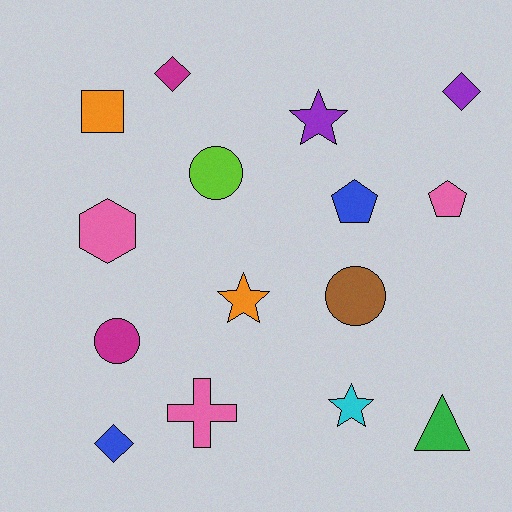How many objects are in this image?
There are 15 objects.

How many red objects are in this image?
There are no red objects.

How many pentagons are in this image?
There are 2 pentagons.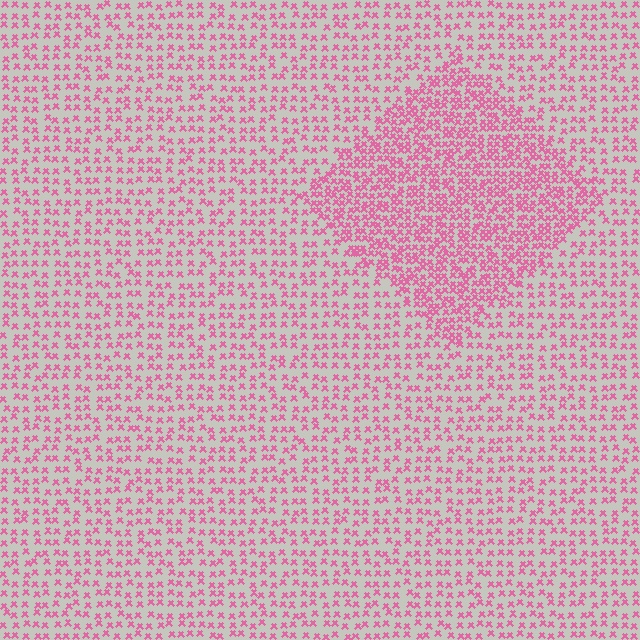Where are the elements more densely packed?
The elements are more densely packed inside the diamond boundary.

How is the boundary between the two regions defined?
The boundary is defined by a change in element density (approximately 2.0x ratio). All elements are the same color, size, and shape.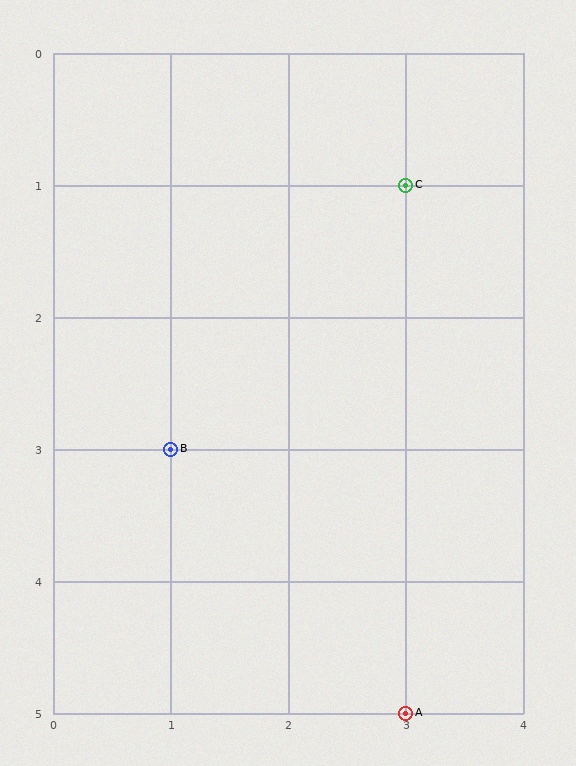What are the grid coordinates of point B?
Point B is at grid coordinates (1, 3).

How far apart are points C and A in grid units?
Points C and A are 4 rows apart.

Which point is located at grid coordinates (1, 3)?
Point B is at (1, 3).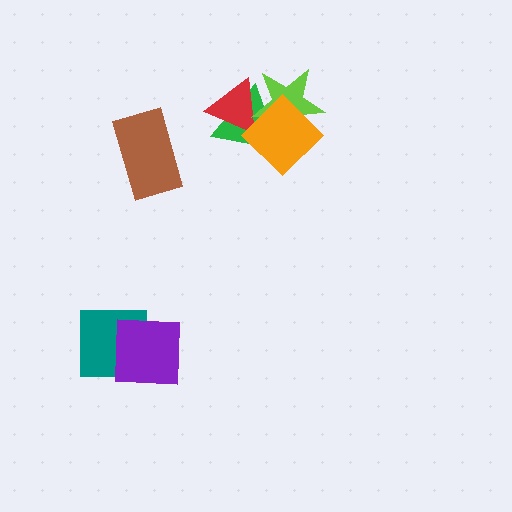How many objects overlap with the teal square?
1 object overlaps with the teal square.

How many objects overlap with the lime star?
3 objects overlap with the lime star.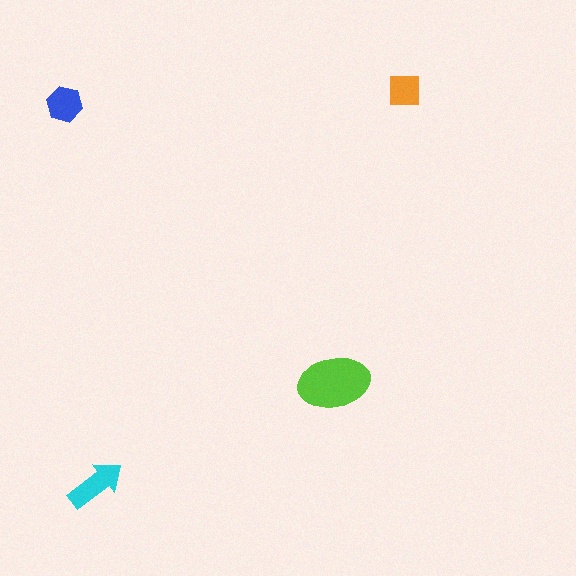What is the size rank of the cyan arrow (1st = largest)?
2nd.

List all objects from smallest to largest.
The orange square, the blue hexagon, the cyan arrow, the lime ellipse.